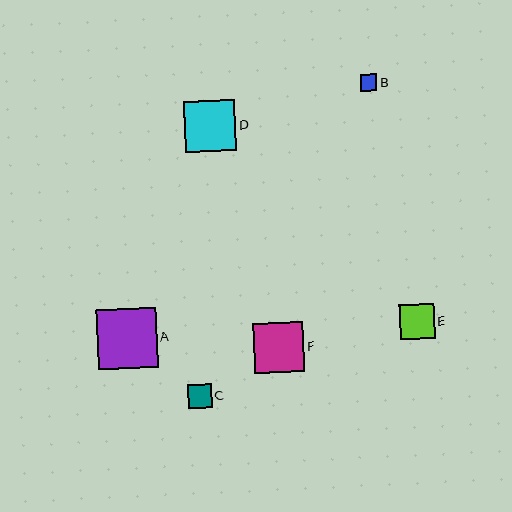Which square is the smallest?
Square B is the smallest with a size of approximately 16 pixels.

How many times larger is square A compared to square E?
Square A is approximately 1.7 times the size of square E.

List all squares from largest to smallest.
From largest to smallest: A, D, F, E, C, B.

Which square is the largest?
Square A is the largest with a size of approximately 60 pixels.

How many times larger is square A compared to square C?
Square A is approximately 2.5 times the size of square C.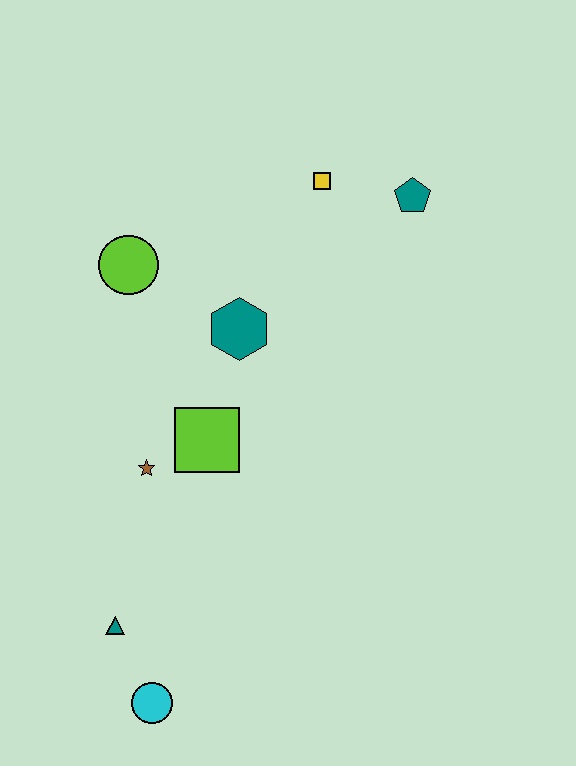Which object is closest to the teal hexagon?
The lime square is closest to the teal hexagon.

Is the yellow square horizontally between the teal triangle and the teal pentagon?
Yes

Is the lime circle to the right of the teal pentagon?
No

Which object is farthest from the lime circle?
The cyan circle is farthest from the lime circle.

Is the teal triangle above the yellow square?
No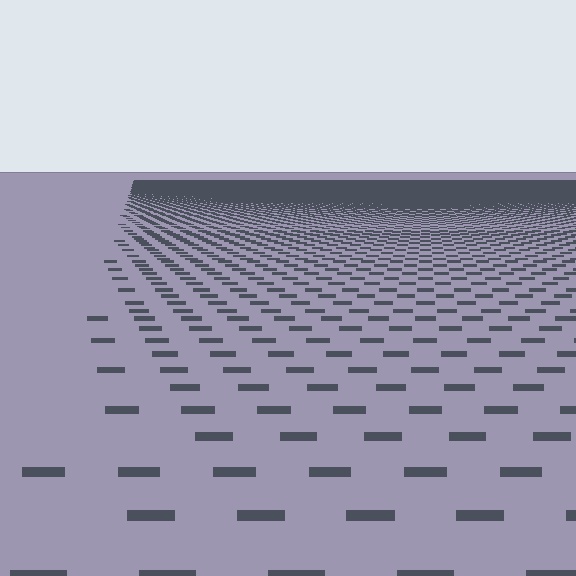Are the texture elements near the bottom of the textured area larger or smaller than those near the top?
Larger. Near the bottom, elements are closer to the viewer and appear at a bigger on-screen size.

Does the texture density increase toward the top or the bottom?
Density increases toward the top.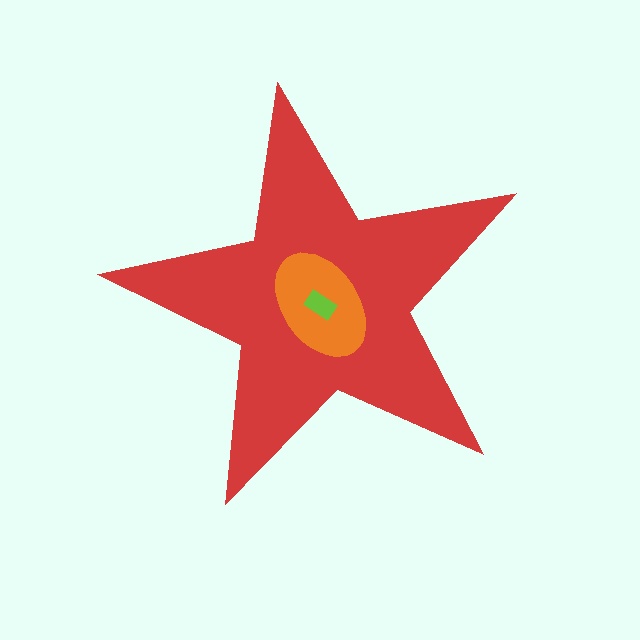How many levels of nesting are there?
3.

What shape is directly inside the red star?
The orange ellipse.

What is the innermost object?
The lime rectangle.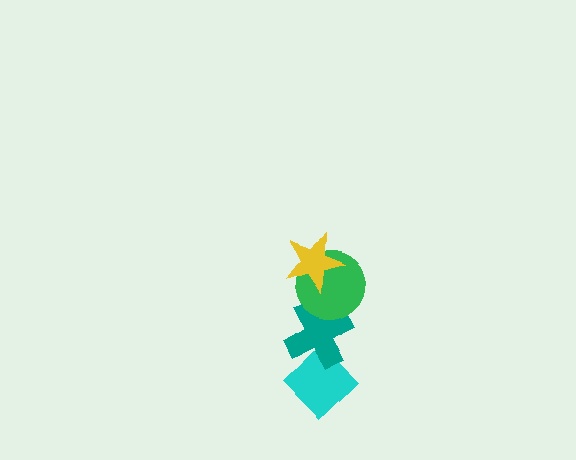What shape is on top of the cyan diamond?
The teal cross is on top of the cyan diamond.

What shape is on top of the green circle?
The yellow star is on top of the green circle.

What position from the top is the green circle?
The green circle is 2nd from the top.